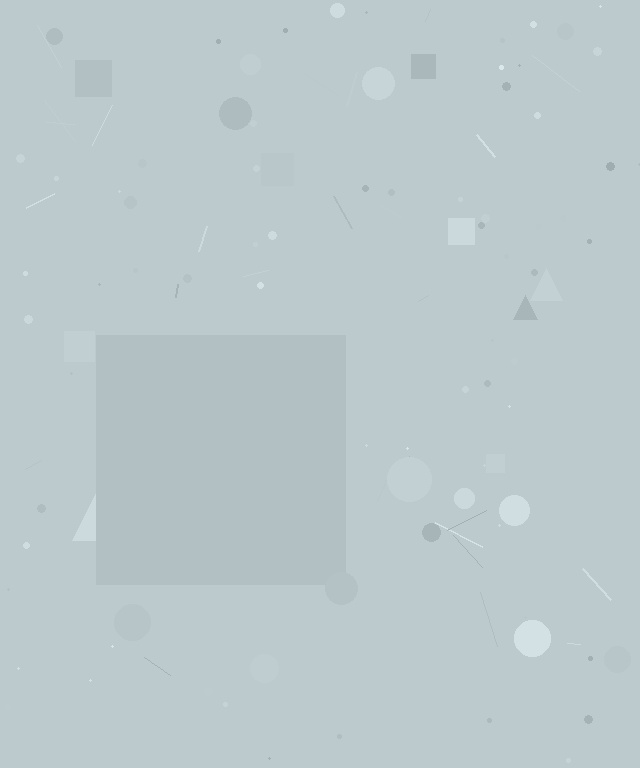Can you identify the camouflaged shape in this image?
The camouflaged shape is a square.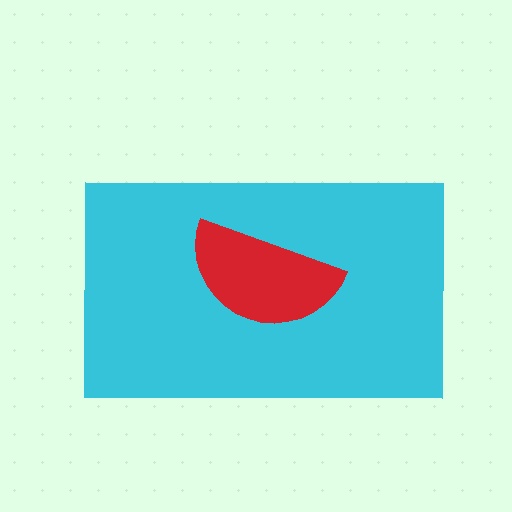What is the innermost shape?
The red semicircle.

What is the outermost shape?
The cyan rectangle.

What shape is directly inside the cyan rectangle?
The red semicircle.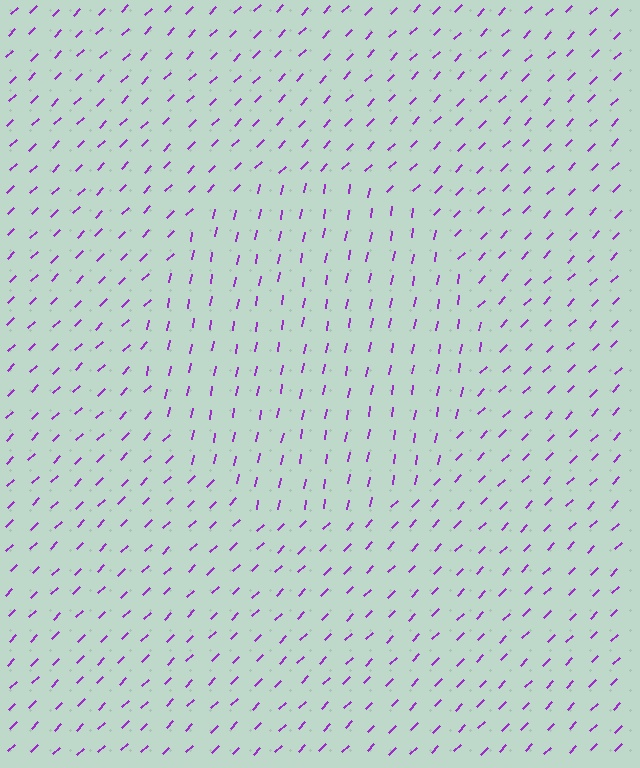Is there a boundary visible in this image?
Yes, there is a texture boundary formed by a change in line orientation.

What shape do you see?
I see a circle.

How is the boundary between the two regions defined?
The boundary is defined purely by a change in line orientation (approximately 35 degrees difference). All lines are the same color and thickness.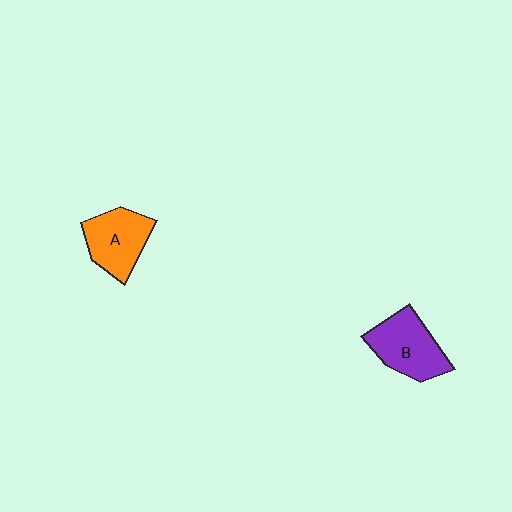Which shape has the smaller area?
Shape A (orange).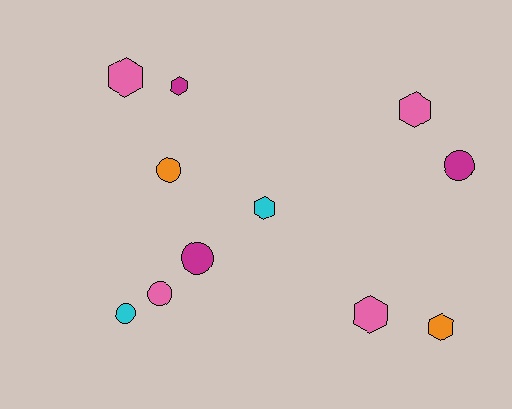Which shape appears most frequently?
Hexagon, with 6 objects.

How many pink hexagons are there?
There are 3 pink hexagons.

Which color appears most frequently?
Pink, with 4 objects.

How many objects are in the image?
There are 11 objects.